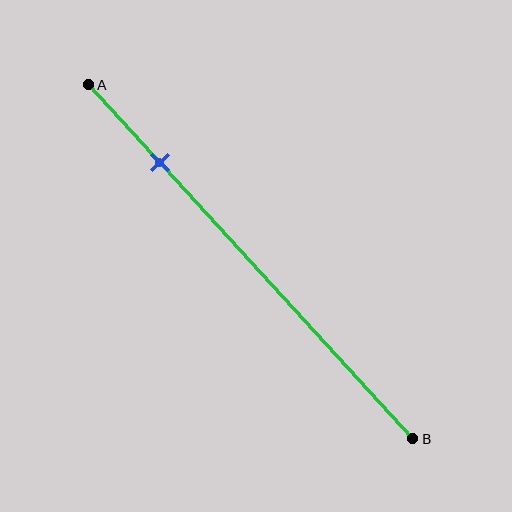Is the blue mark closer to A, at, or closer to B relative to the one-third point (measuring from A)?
The blue mark is closer to point A than the one-third point of segment AB.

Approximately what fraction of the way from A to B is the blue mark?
The blue mark is approximately 20% of the way from A to B.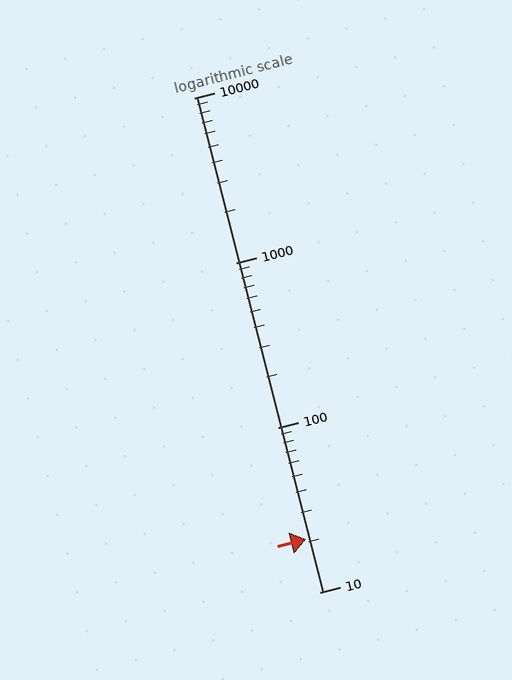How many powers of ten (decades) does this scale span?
The scale spans 3 decades, from 10 to 10000.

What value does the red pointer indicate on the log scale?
The pointer indicates approximately 21.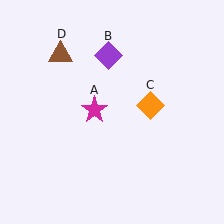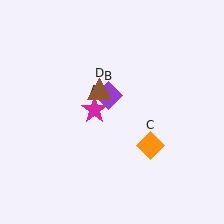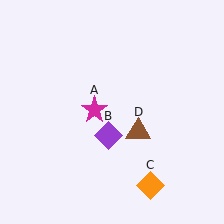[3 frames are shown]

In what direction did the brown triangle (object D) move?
The brown triangle (object D) moved down and to the right.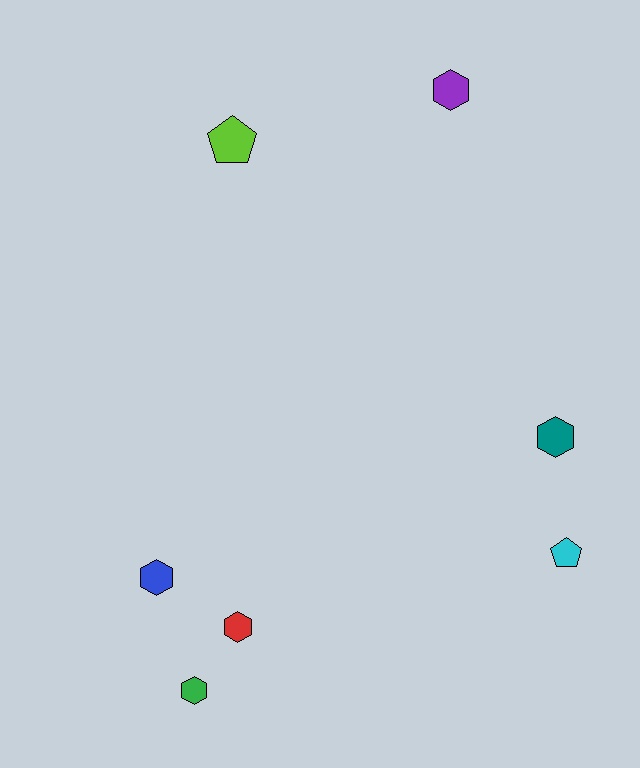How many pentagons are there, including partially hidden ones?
There are 2 pentagons.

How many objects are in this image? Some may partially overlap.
There are 7 objects.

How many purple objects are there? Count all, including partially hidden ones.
There is 1 purple object.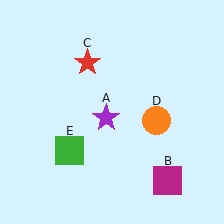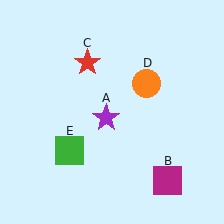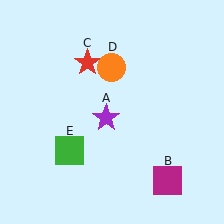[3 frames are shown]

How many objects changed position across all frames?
1 object changed position: orange circle (object D).